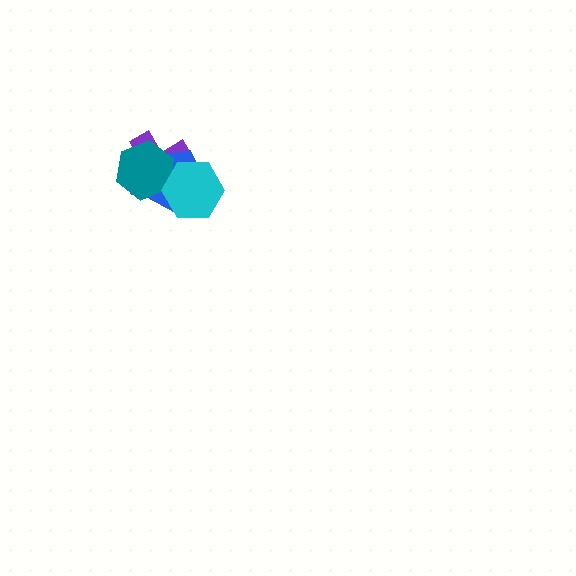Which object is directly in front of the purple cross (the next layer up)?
The blue pentagon is directly in front of the purple cross.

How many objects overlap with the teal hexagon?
3 objects overlap with the teal hexagon.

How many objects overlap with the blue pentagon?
3 objects overlap with the blue pentagon.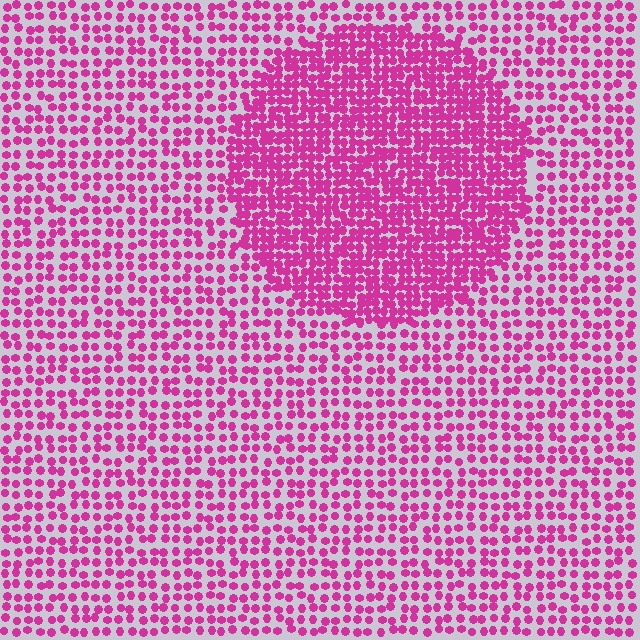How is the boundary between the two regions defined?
The boundary is defined by a change in element density (approximately 2.0x ratio). All elements are the same color, size, and shape.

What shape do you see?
I see a circle.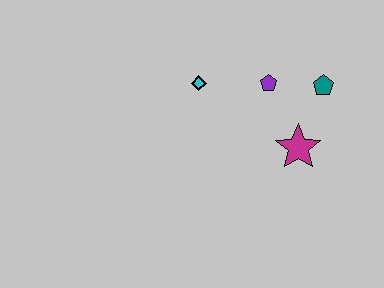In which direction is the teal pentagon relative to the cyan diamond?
The teal pentagon is to the right of the cyan diamond.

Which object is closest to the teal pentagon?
The purple pentagon is closest to the teal pentagon.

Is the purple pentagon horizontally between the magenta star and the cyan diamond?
Yes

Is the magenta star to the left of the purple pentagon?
No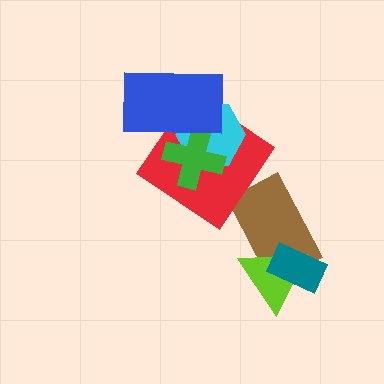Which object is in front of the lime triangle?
The teal rectangle is in front of the lime triangle.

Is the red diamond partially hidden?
Yes, it is partially covered by another shape.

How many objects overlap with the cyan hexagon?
3 objects overlap with the cyan hexagon.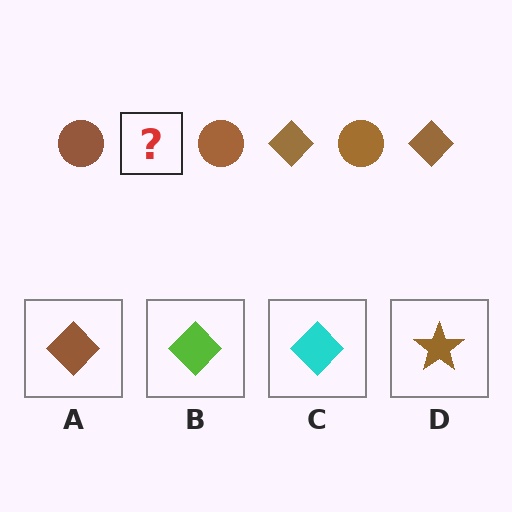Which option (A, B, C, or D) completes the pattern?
A.